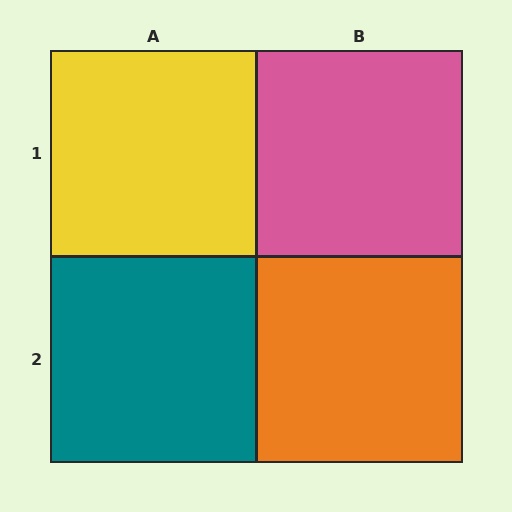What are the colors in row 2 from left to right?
Teal, orange.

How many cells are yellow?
1 cell is yellow.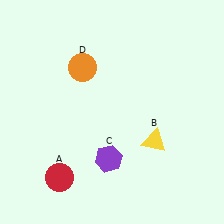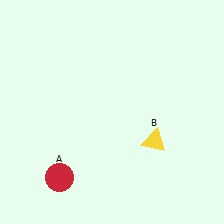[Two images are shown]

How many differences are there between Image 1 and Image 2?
There are 2 differences between the two images.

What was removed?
The purple hexagon (C), the orange circle (D) were removed in Image 2.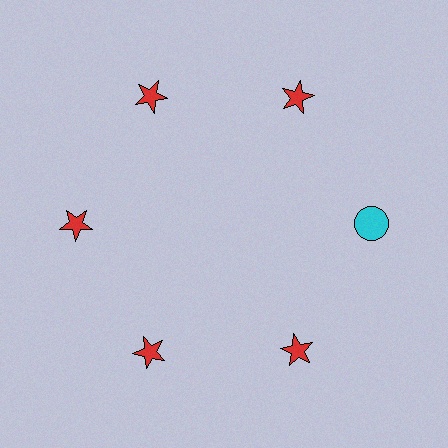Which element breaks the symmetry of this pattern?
The cyan circle at roughly the 3 o'clock position breaks the symmetry. All other shapes are red stars.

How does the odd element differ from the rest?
It differs in both color (cyan instead of red) and shape (circle instead of star).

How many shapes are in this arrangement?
There are 6 shapes arranged in a ring pattern.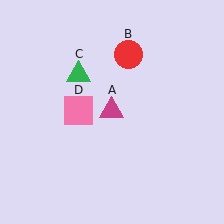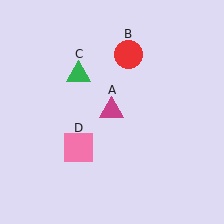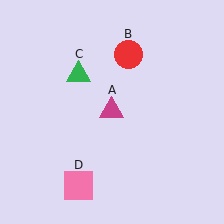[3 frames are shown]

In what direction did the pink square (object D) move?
The pink square (object D) moved down.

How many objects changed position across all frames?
1 object changed position: pink square (object D).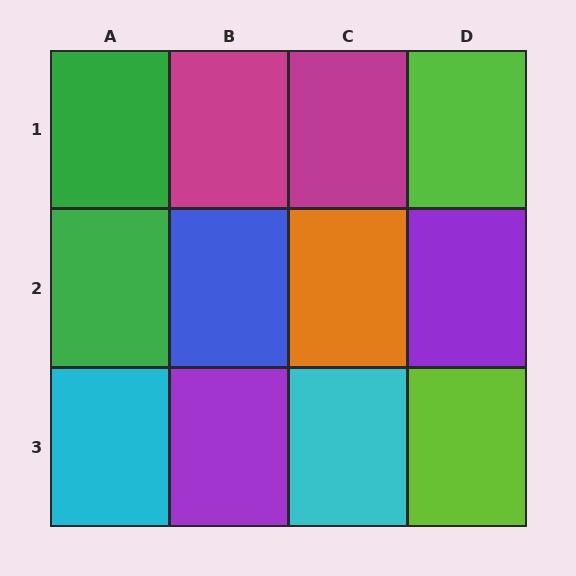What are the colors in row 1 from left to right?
Green, magenta, magenta, lime.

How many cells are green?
2 cells are green.